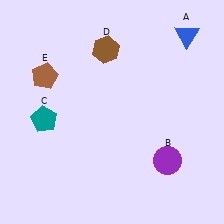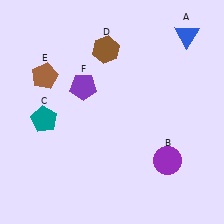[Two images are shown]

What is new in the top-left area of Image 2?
A purple pentagon (F) was added in the top-left area of Image 2.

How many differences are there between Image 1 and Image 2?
There is 1 difference between the two images.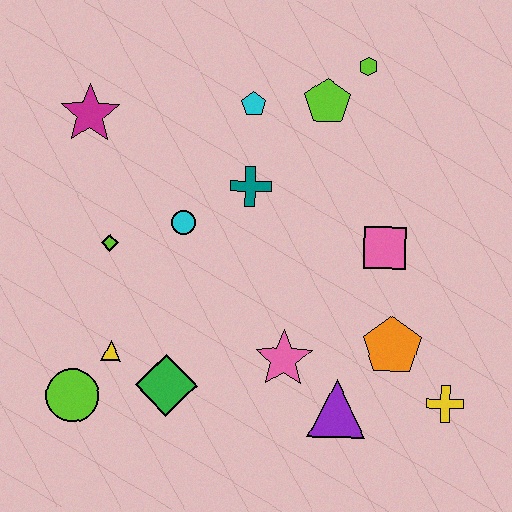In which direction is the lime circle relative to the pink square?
The lime circle is to the left of the pink square.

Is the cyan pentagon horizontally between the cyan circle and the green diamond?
No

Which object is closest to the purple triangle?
The pink star is closest to the purple triangle.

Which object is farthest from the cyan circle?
The yellow cross is farthest from the cyan circle.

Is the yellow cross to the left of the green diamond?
No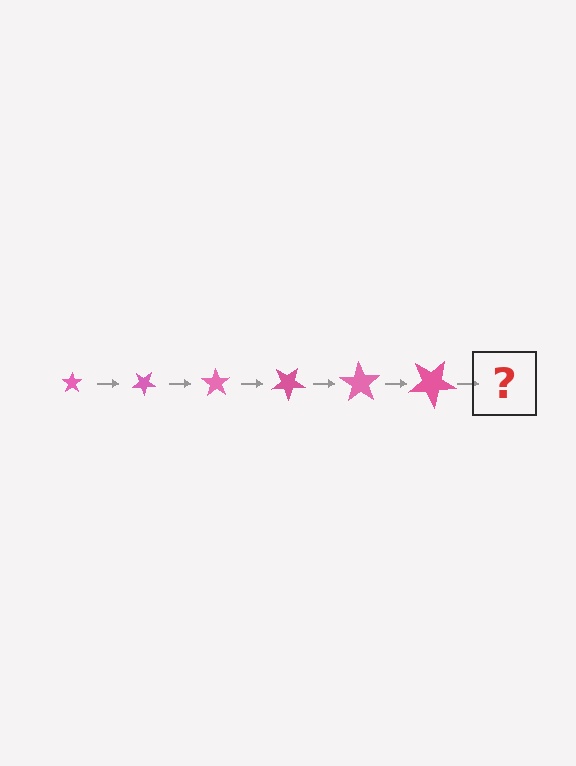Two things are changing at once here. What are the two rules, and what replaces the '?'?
The two rules are that the star grows larger each step and it rotates 35 degrees each step. The '?' should be a star, larger than the previous one and rotated 210 degrees from the start.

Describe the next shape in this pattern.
It should be a star, larger than the previous one and rotated 210 degrees from the start.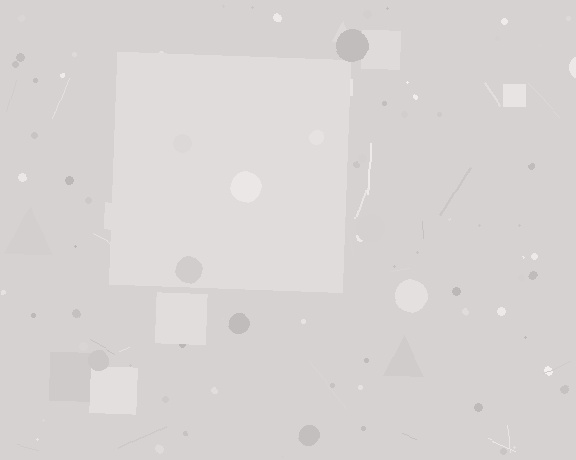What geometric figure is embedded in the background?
A square is embedded in the background.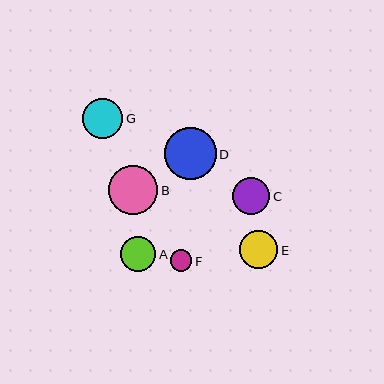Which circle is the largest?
Circle D is the largest with a size of approximately 52 pixels.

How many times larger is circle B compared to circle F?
Circle B is approximately 2.3 times the size of circle F.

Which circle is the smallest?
Circle F is the smallest with a size of approximately 21 pixels.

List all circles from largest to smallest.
From largest to smallest: D, B, G, E, C, A, F.